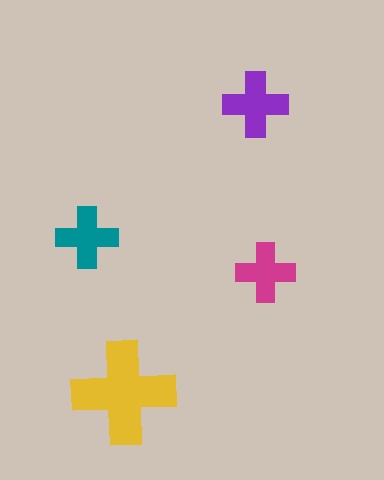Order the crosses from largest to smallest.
the yellow one, the purple one, the teal one, the magenta one.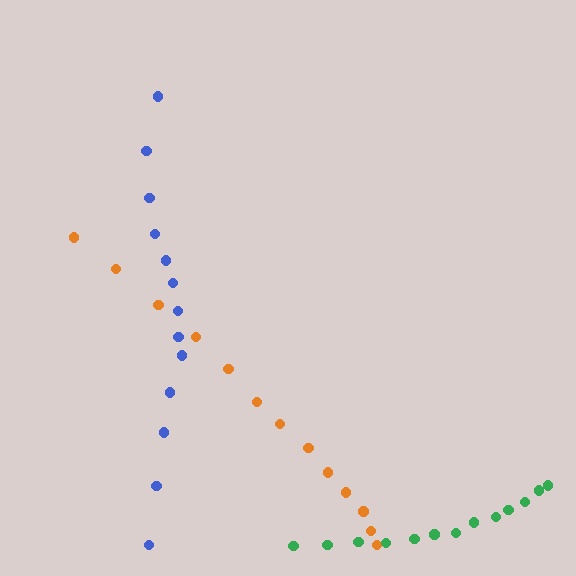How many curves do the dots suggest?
There are 3 distinct paths.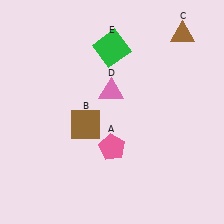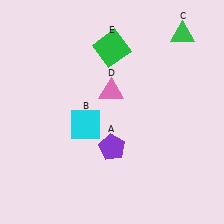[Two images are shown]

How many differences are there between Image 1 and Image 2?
There are 3 differences between the two images.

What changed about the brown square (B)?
In Image 1, B is brown. In Image 2, it changed to cyan.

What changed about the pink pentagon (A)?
In Image 1, A is pink. In Image 2, it changed to purple.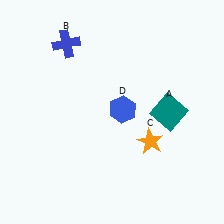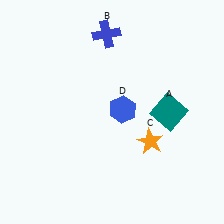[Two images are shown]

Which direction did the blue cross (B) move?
The blue cross (B) moved right.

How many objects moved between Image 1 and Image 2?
1 object moved between the two images.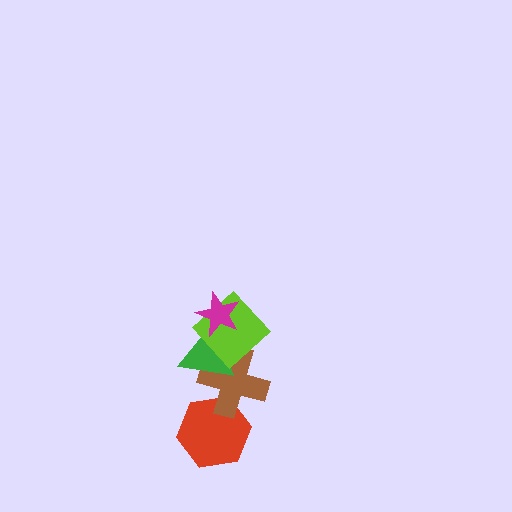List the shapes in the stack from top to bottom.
From top to bottom: the magenta star, the lime diamond, the green triangle, the brown cross, the red hexagon.